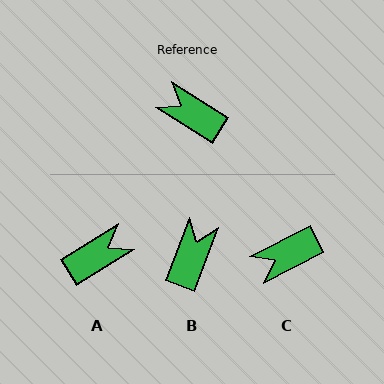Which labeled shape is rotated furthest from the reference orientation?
A, about 117 degrees away.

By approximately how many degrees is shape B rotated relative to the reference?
Approximately 79 degrees clockwise.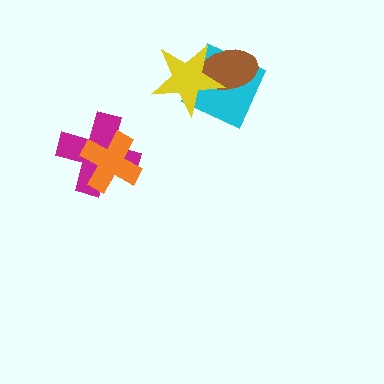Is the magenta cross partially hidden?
Yes, it is partially covered by another shape.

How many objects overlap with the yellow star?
2 objects overlap with the yellow star.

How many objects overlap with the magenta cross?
1 object overlaps with the magenta cross.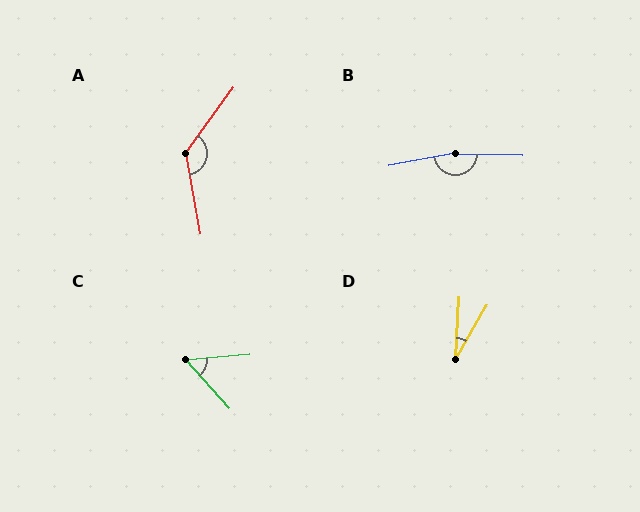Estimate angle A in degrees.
Approximately 133 degrees.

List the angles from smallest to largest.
D (27°), C (53°), A (133°), B (168°).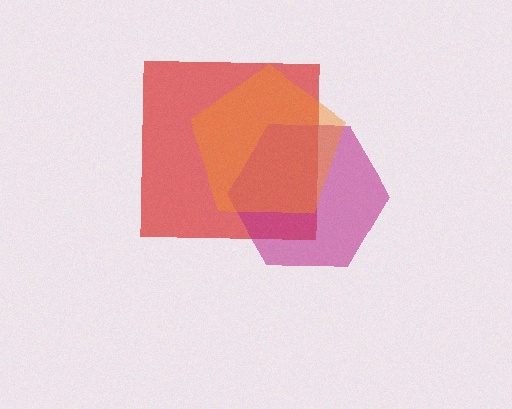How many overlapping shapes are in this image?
There are 3 overlapping shapes in the image.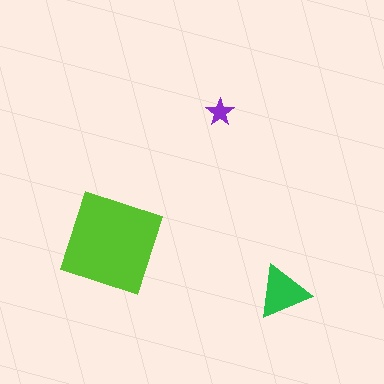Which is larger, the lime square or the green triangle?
The lime square.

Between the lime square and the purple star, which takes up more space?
The lime square.